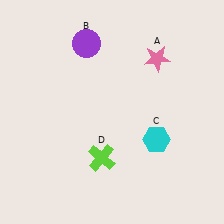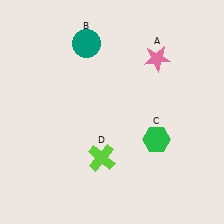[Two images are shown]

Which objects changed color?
B changed from purple to teal. C changed from cyan to green.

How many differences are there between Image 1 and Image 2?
There are 2 differences between the two images.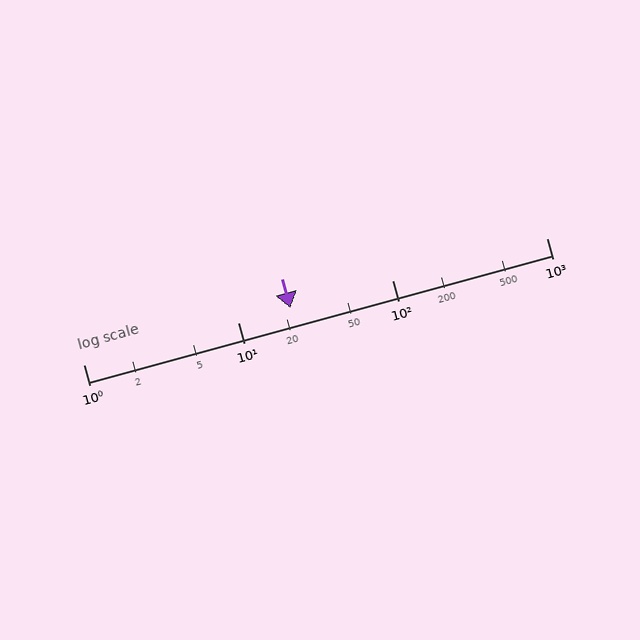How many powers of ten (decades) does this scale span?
The scale spans 3 decades, from 1 to 1000.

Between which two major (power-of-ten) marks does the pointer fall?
The pointer is between 10 and 100.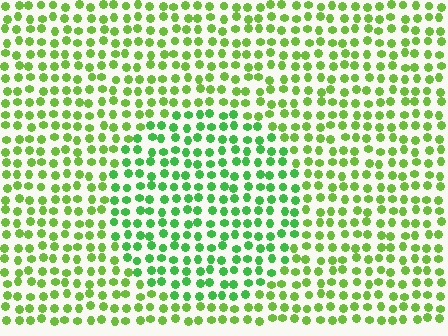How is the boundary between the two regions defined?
The boundary is defined purely by a slight shift in hue (about 27 degrees). Spacing, size, and orientation are identical on both sides.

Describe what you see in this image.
The image is filled with small lime elements in a uniform arrangement. A circle-shaped region is visible where the elements are tinted to a slightly different hue, forming a subtle color boundary.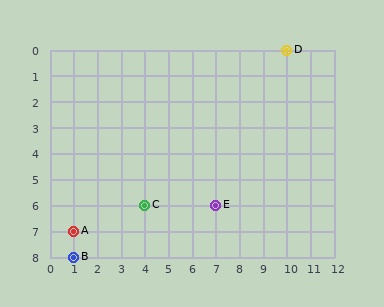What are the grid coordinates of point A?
Point A is at grid coordinates (1, 7).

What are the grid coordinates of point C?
Point C is at grid coordinates (4, 6).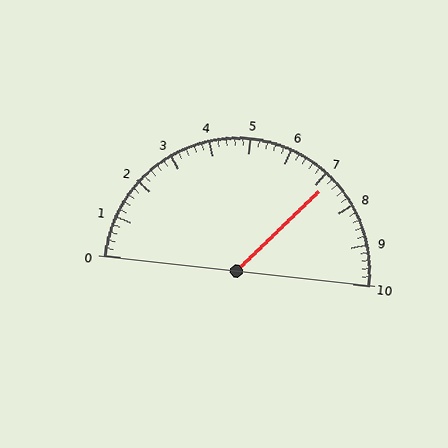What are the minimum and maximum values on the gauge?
The gauge ranges from 0 to 10.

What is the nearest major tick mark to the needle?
The nearest major tick mark is 7.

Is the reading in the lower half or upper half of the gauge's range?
The reading is in the upper half of the range (0 to 10).